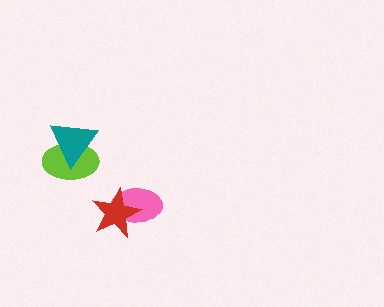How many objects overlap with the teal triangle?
1 object overlaps with the teal triangle.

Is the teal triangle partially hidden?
No, no other shape covers it.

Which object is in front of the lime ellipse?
The teal triangle is in front of the lime ellipse.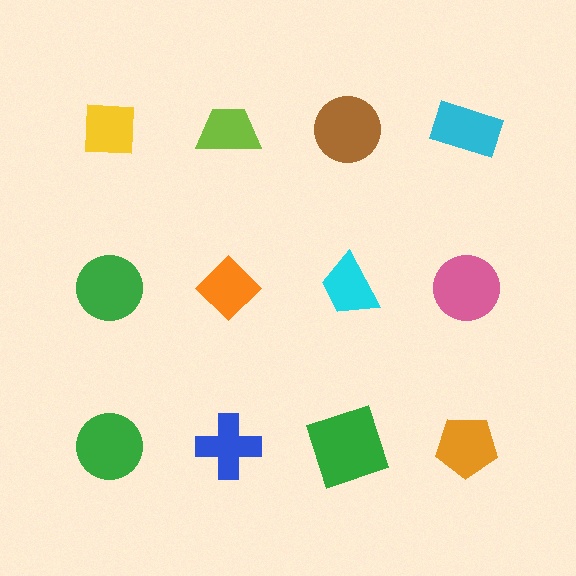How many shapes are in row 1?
4 shapes.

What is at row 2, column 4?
A pink circle.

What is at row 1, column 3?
A brown circle.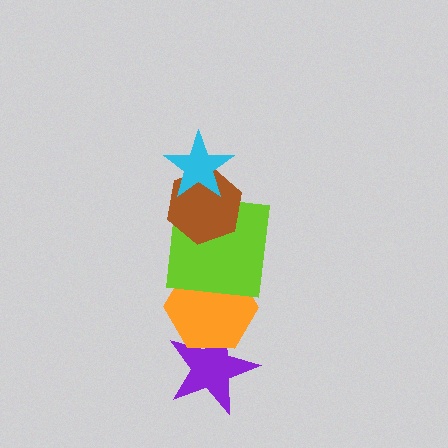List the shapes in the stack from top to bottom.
From top to bottom: the cyan star, the brown hexagon, the lime square, the orange hexagon, the purple star.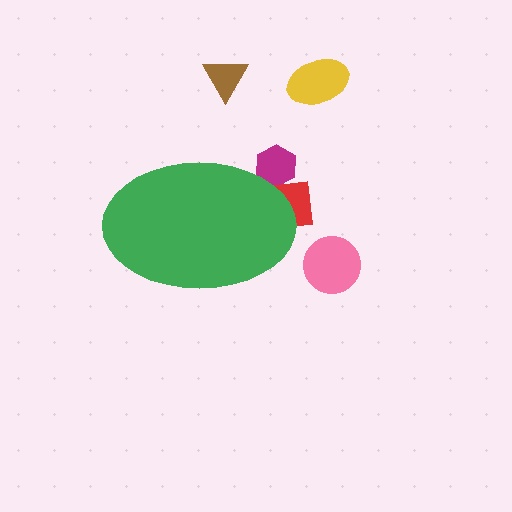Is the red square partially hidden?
Yes, the red square is partially hidden behind the green ellipse.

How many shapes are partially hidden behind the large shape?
2 shapes are partially hidden.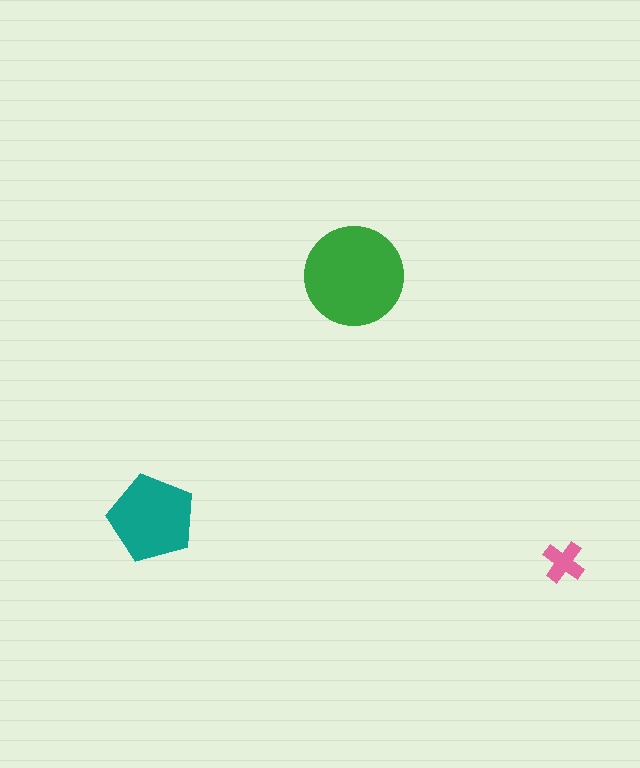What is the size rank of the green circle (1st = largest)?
1st.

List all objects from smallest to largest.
The pink cross, the teal pentagon, the green circle.